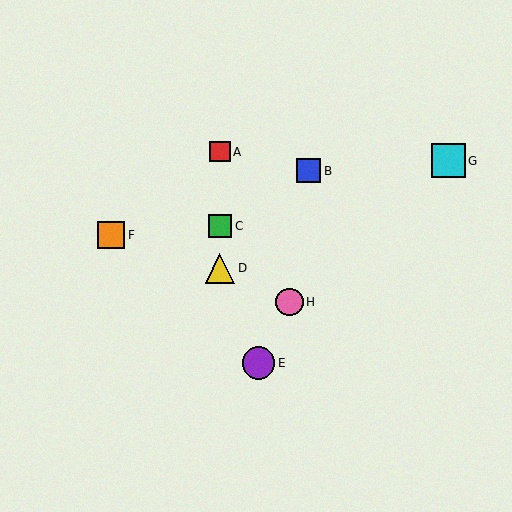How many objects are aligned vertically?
3 objects (A, C, D) are aligned vertically.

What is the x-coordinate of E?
Object E is at x≈259.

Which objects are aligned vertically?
Objects A, C, D are aligned vertically.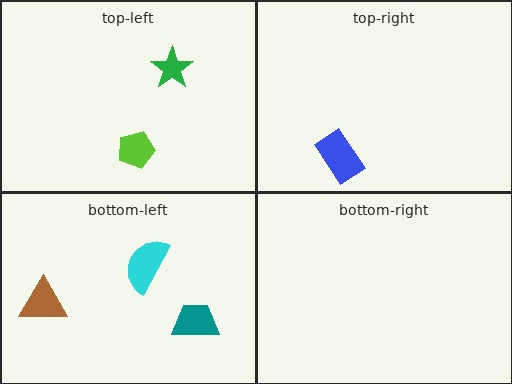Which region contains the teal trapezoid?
The bottom-left region.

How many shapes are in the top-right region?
1.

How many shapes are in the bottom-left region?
3.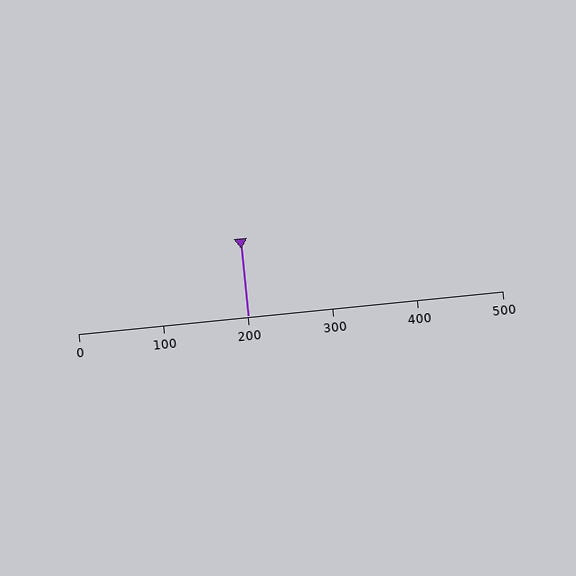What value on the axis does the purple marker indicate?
The marker indicates approximately 200.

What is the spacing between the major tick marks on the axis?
The major ticks are spaced 100 apart.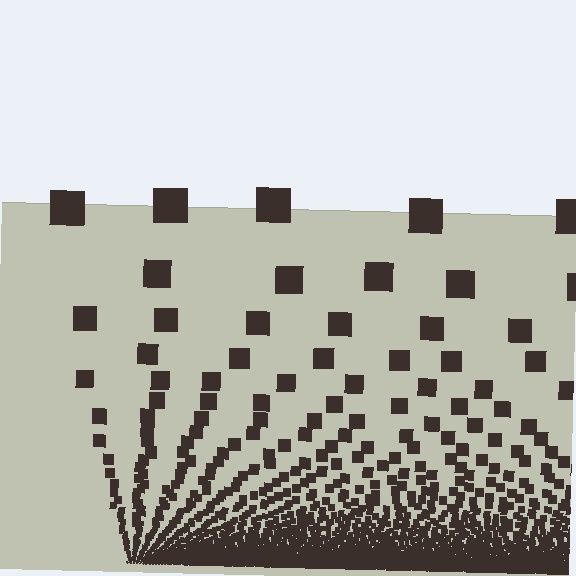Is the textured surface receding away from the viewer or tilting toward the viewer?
The surface appears to tilt toward the viewer. Texture elements get larger and sparser toward the top.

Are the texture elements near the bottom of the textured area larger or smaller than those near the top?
Smaller. The gradient is inverted — elements near the bottom are smaller and denser.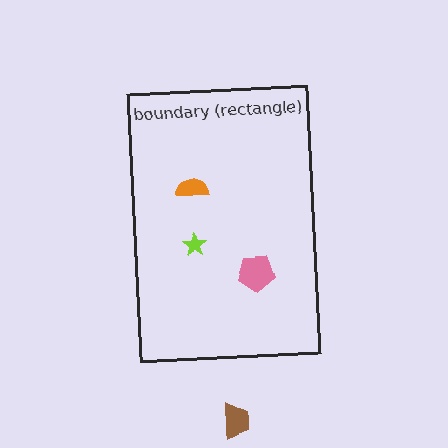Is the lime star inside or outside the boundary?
Inside.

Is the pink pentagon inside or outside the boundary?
Inside.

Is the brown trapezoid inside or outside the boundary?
Outside.